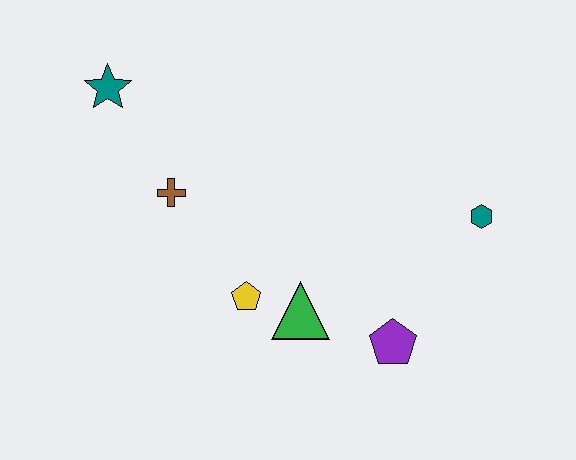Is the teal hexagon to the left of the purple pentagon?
No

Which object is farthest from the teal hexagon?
The teal star is farthest from the teal hexagon.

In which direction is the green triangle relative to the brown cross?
The green triangle is to the right of the brown cross.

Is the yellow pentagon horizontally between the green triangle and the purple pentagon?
No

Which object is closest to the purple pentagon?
The green triangle is closest to the purple pentagon.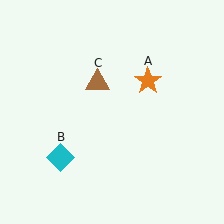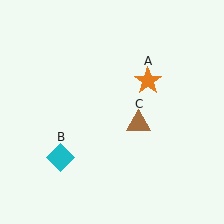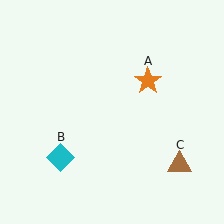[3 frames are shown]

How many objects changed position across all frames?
1 object changed position: brown triangle (object C).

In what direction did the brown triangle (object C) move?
The brown triangle (object C) moved down and to the right.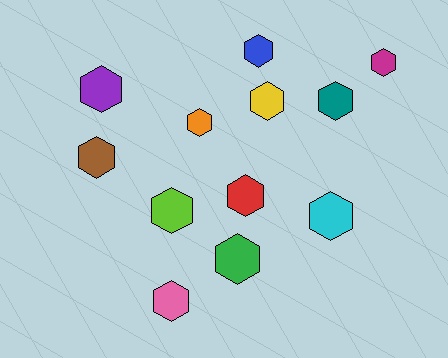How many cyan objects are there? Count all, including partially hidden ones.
There is 1 cyan object.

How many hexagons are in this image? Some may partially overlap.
There are 12 hexagons.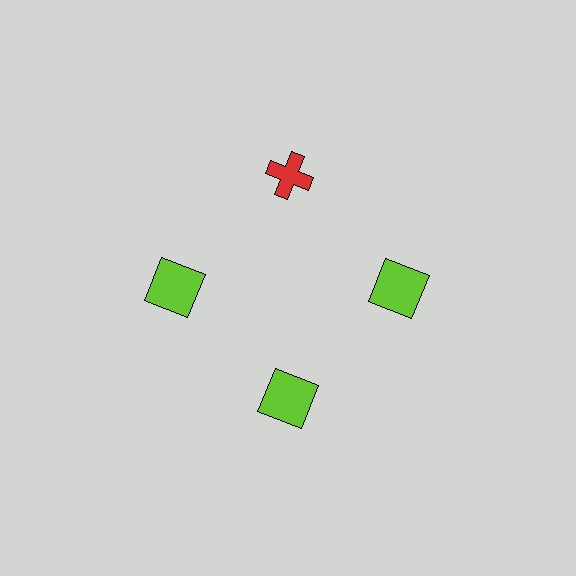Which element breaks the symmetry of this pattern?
The red cross at roughly the 12 o'clock position breaks the symmetry. All other shapes are lime squares.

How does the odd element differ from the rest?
It differs in both color (red instead of lime) and shape (cross instead of square).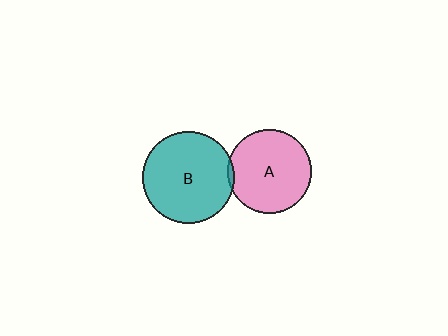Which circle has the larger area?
Circle B (teal).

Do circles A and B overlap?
Yes.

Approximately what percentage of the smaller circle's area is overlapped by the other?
Approximately 5%.